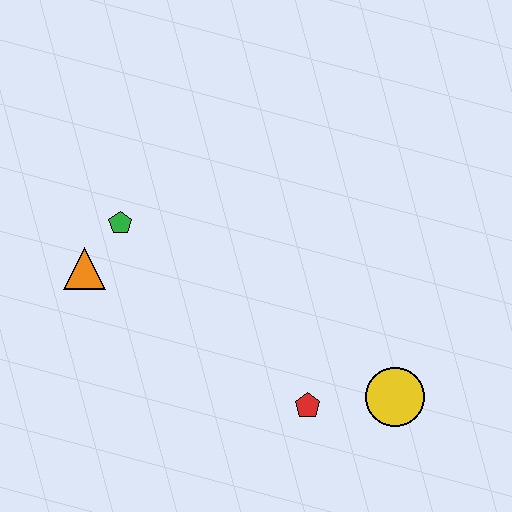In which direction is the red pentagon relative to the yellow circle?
The red pentagon is to the left of the yellow circle.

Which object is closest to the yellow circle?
The red pentagon is closest to the yellow circle.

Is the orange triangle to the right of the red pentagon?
No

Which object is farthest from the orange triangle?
The yellow circle is farthest from the orange triangle.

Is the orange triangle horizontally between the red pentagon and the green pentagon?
No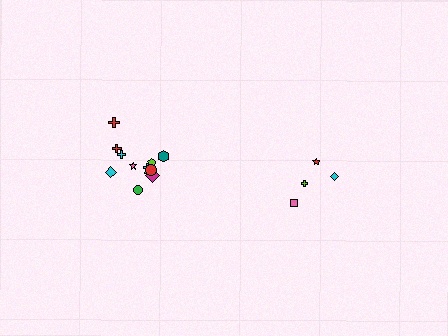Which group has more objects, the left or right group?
The left group.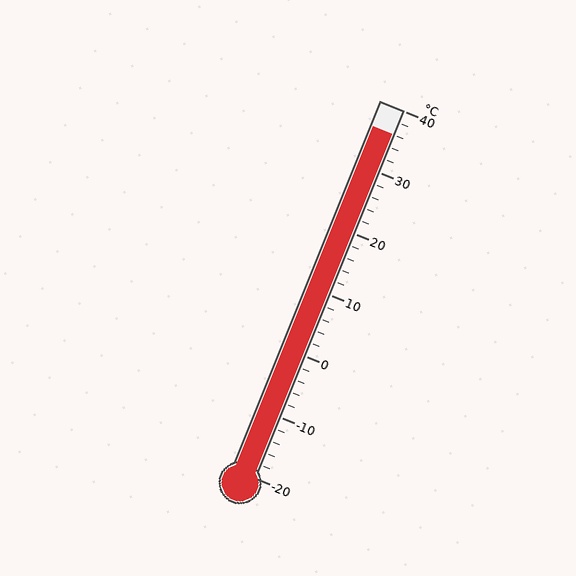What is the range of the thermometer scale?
The thermometer scale ranges from -20°C to 40°C.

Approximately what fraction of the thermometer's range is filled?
The thermometer is filled to approximately 95% of its range.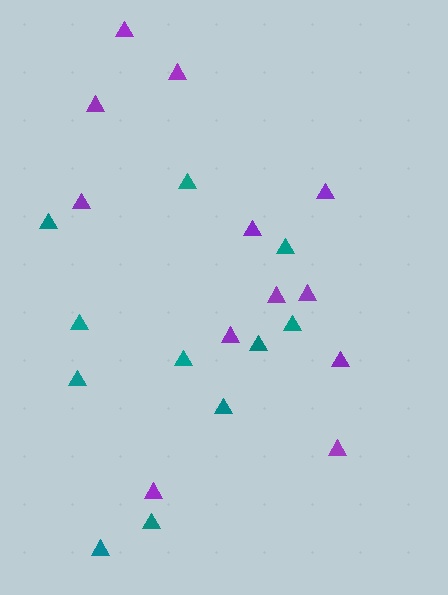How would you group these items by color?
There are 2 groups: one group of teal triangles (11) and one group of purple triangles (12).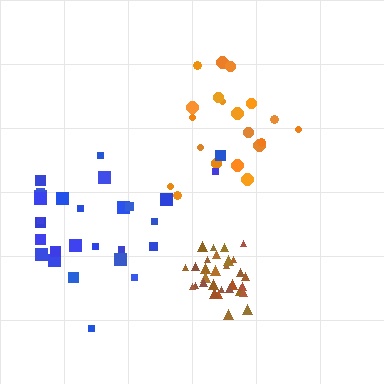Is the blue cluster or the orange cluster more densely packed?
Orange.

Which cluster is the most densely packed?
Brown.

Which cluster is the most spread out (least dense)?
Blue.